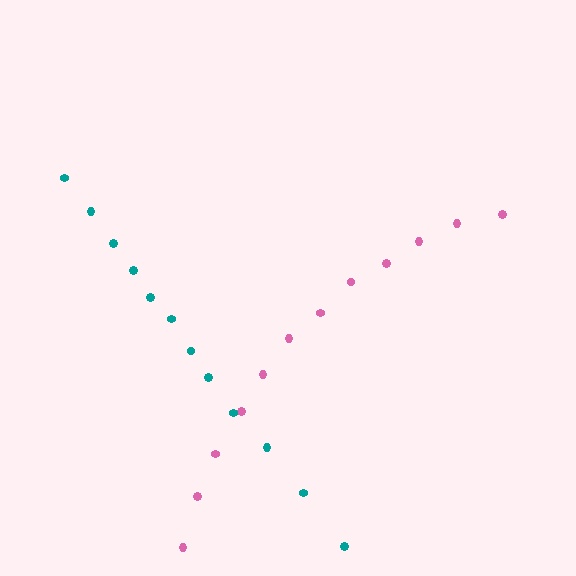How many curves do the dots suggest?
There are 2 distinct paths.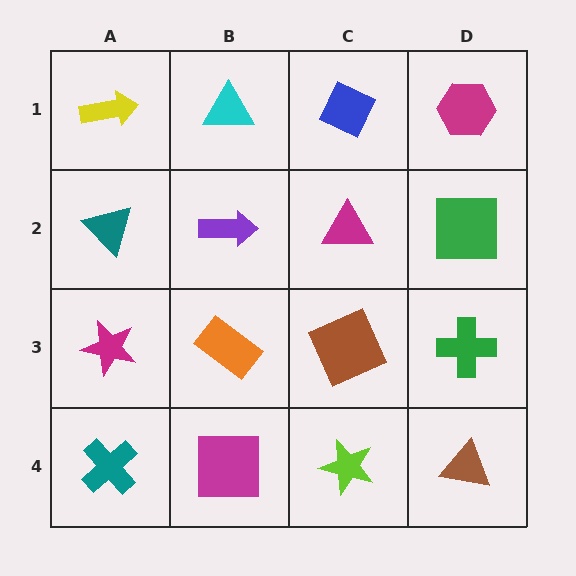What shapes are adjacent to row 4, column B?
An orange rectangle (row 3, column B), a teal cross (row 4, column A), a lime star (row 4, column C).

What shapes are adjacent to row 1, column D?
A green square (row 2, column D), a blue diamond (row 1, column C).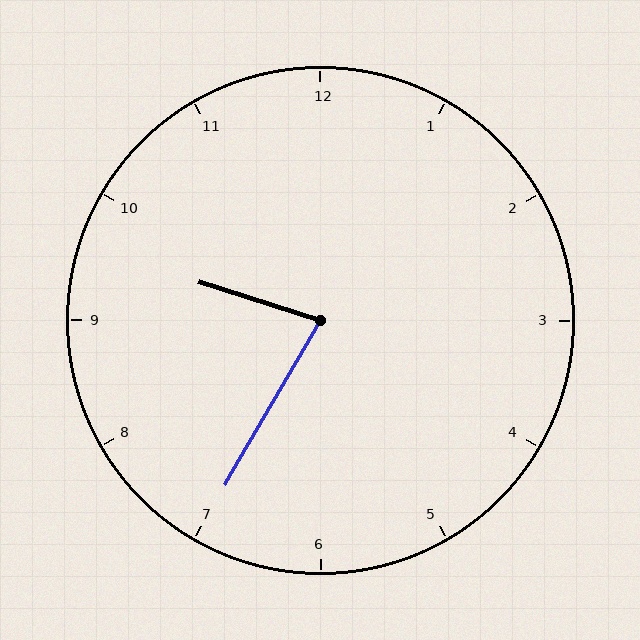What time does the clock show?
9:35.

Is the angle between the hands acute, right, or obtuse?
It is acute.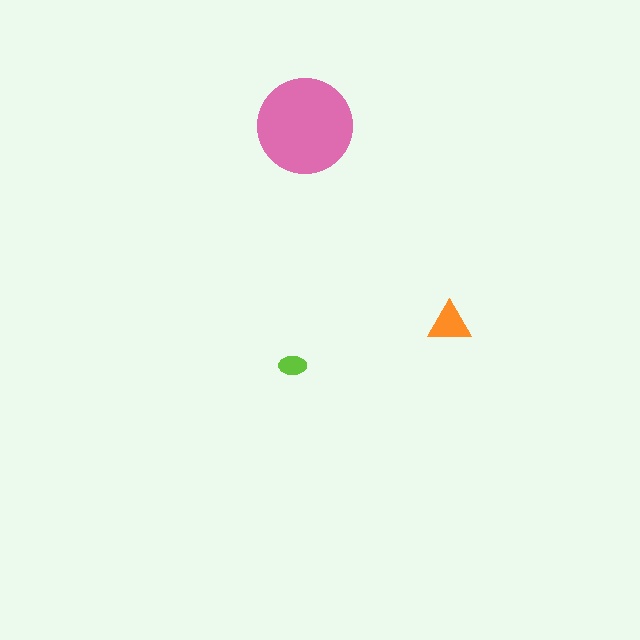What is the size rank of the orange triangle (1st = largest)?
2nd.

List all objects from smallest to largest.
The lime ellipse, the orange triangle, the pink circle.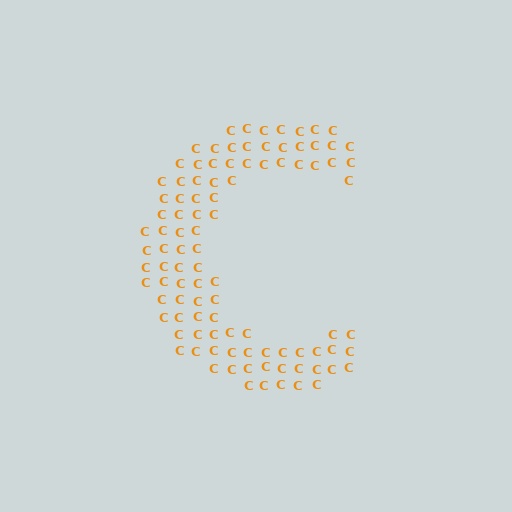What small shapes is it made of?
It is made of small letter C's.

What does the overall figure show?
The overall figure shows the letter C.